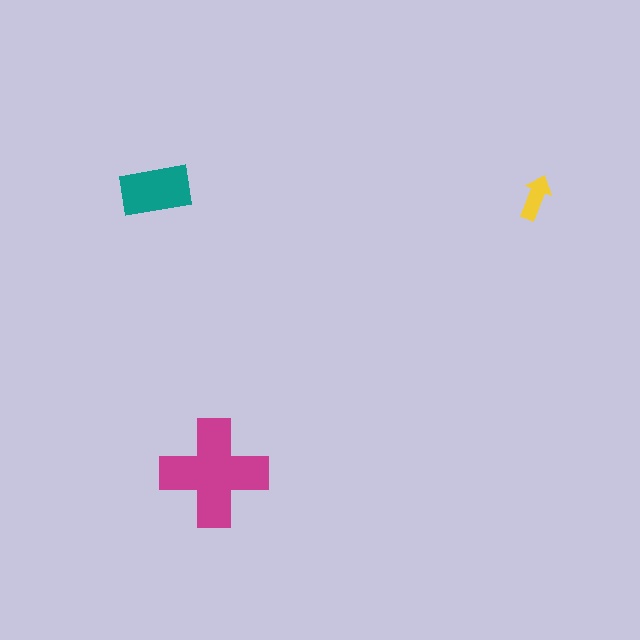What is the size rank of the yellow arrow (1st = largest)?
3rd.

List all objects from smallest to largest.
The yellow arrow, the teal rectangle, the magenta cross.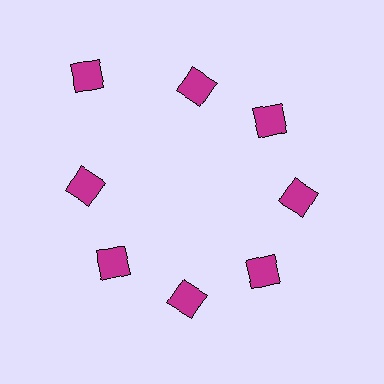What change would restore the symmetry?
The symmetry would be restored by moving it inward, back onto the ring so that all 8 diamonds sit at equal angles and equal distance from the center.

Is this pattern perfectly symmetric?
No. The 8 magenta diamonds are arranged in a ring, but one element near the 10 o'clock position is pushed outward from the center, breaking the 8-fold rotational symmetry.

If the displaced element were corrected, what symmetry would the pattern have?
It would have 8-fold rotational symmetry — the pattern would map onto itself every 45 degrees.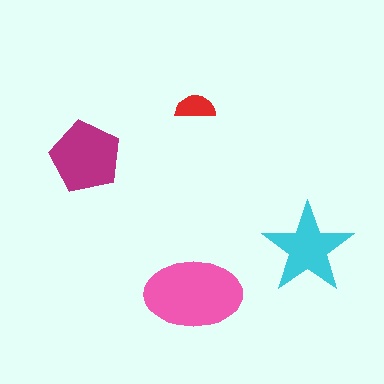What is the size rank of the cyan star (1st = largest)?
3rd.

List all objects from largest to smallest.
The pink ellipse, the magenta pentagon, the cyan star, the red semicircle.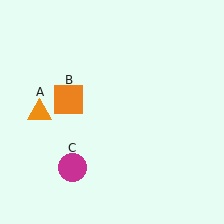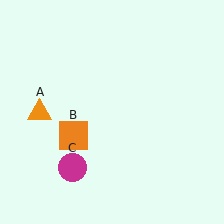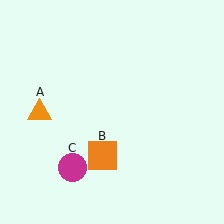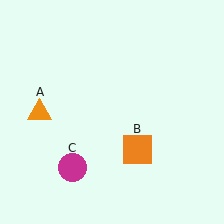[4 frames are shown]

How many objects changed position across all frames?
1 object changed position: orange square (object B).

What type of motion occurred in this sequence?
The orange square (object B) rotated counterclockwise around the center of the scene.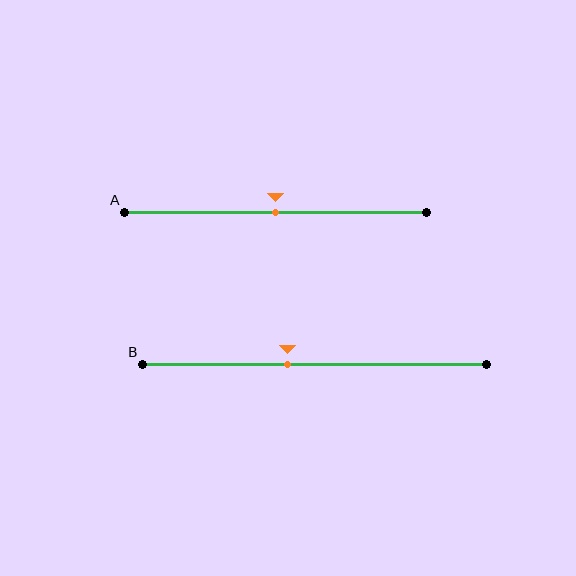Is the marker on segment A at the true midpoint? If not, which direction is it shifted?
Yes, the marker on segment A is at the true midpoint.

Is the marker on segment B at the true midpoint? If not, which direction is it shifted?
No, the marker on segment B is shifted to the left by about 8% of the segment length.